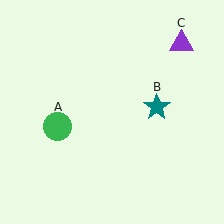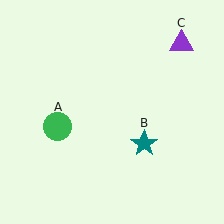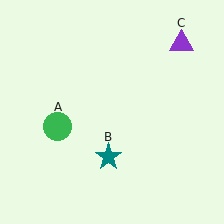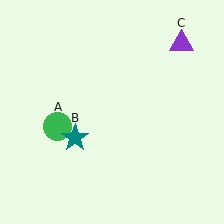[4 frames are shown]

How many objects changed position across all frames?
1 object changed position: teal star (object B).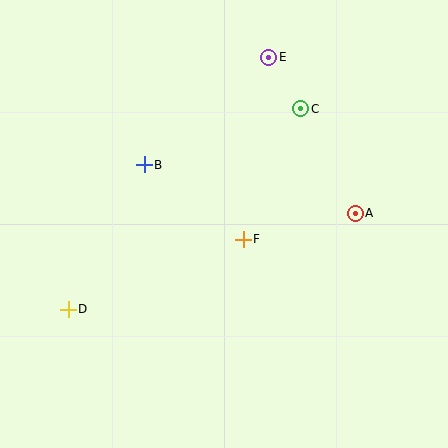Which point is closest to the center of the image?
Point F at (243, 239) is closest to the center.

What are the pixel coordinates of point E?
Point E is at (269, 57).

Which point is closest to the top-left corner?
Point B is closest to the top-left corner.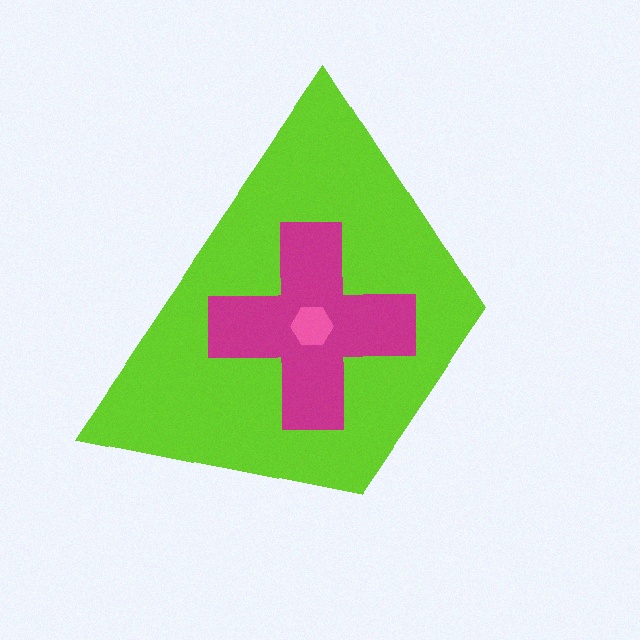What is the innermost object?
The pink hexagon.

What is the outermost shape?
The lime trapezoid.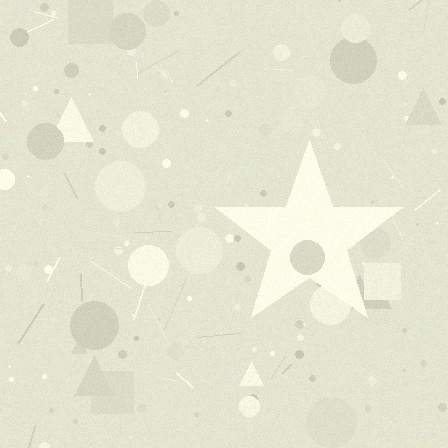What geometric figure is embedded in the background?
A star is embedded in the background.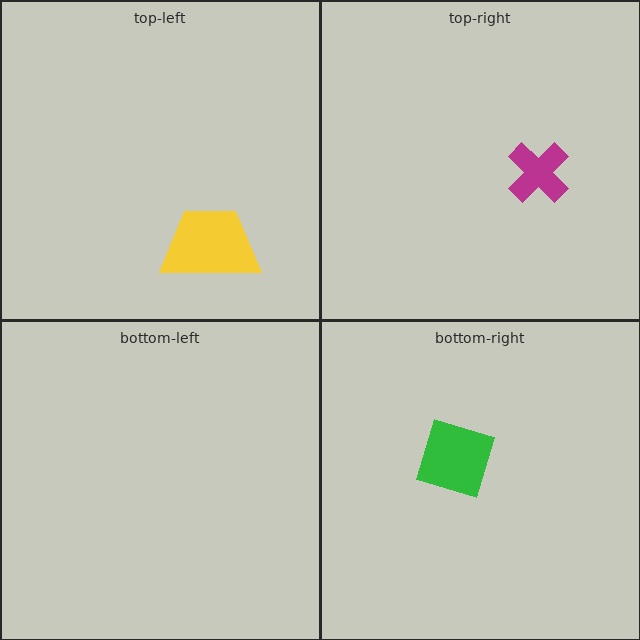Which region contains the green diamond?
The bottom-right region.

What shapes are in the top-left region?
The yellow trapezoid.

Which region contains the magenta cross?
The top-right region.